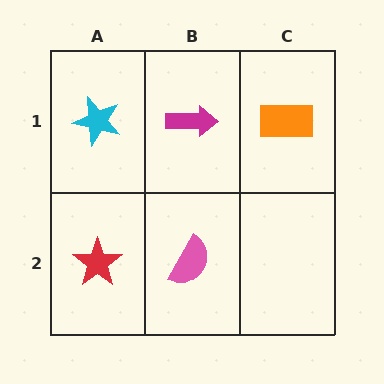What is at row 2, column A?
A red star.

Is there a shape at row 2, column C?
No, that cell is empty.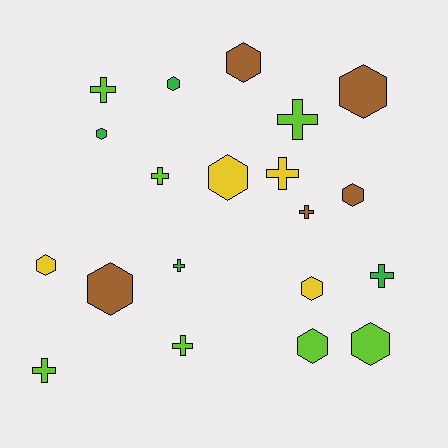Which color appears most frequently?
Lime, with 7 objects.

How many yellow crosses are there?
There is 1 yellow cross.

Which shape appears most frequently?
Hexagon, with 11 objects.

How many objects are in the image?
There are 20 objects.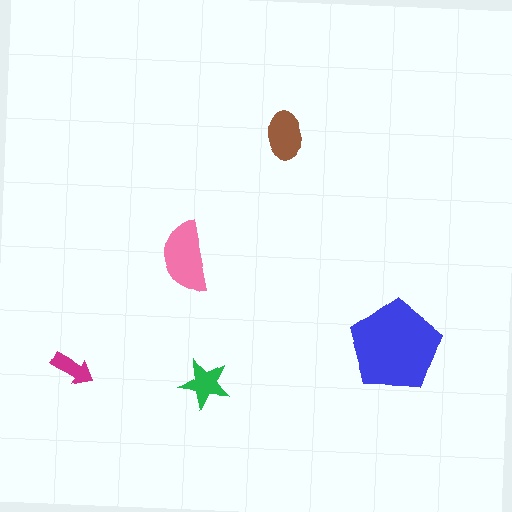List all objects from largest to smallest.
The blue pentagon, the pink semicircle, the brown ellipse, the green star, the magenta arrow.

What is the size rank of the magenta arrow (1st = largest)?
5th.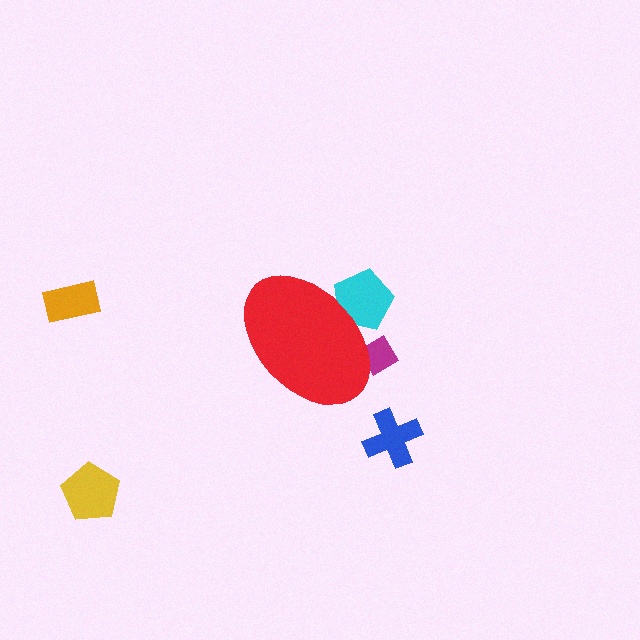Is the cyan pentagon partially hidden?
Yes, the cyan pentagon is partially hidden behind the red ellipse.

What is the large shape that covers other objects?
A red ellipse.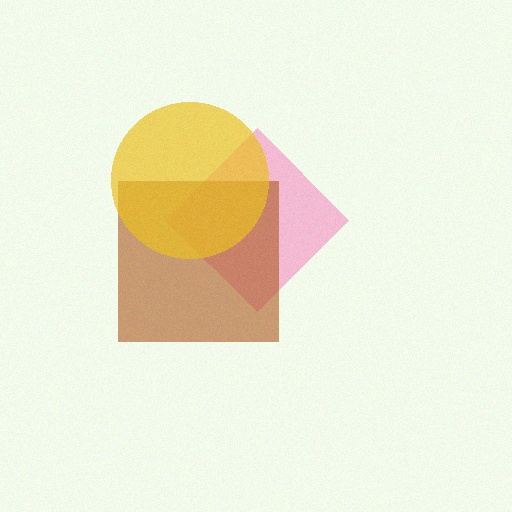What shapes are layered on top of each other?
The layered shapes are: a pink diamond, a brown square, a yellow circle.